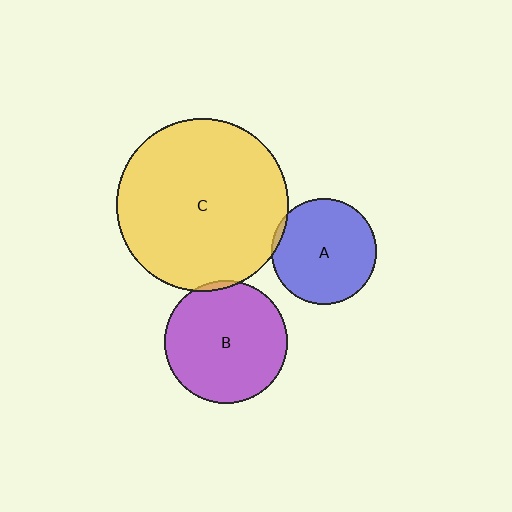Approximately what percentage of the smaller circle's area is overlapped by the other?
Approximately 5%.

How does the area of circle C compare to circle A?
Approximately 2.7 times.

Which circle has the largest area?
Circle C (yellow).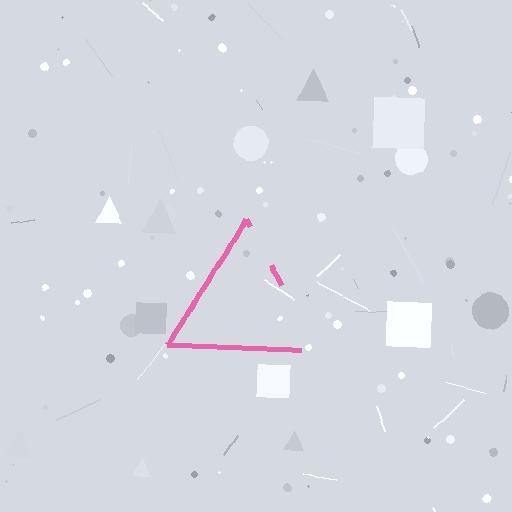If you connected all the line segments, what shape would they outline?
They would outline a triangle.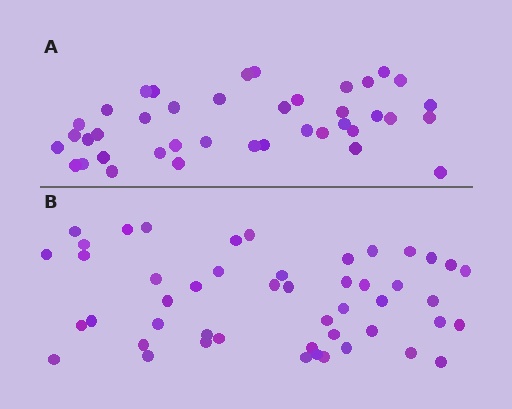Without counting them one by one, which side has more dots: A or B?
Region B (the bottom region) has more dots.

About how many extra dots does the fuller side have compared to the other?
Region B has roughly 8 or so more dots than region A.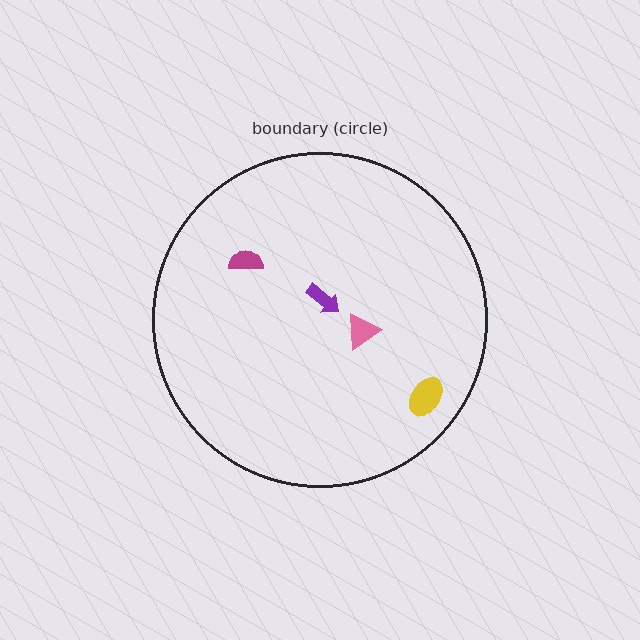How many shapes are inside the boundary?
4 inside, 0 outside.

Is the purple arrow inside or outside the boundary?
Inside.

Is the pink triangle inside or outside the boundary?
Inside.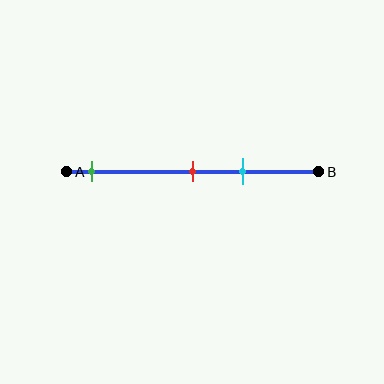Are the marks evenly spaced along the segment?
No, the marks are not evenly spaced.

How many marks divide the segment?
There are 3 marks dividing the segment.